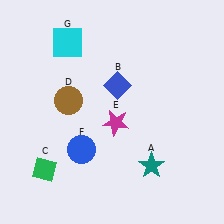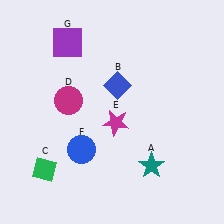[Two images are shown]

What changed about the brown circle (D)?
In Image 1, D is brown. In Image 2, it changed to magenta.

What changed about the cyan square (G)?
In Image 1, G is cyan. In Image 2, it changed to purple.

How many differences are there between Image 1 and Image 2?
There are 2 differences between the two images.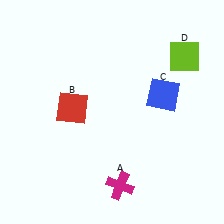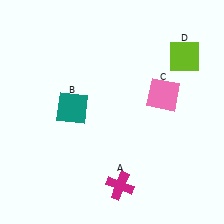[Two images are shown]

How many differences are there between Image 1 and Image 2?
There are 2 differences between the two images.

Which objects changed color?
B changed from red to teal. C changed from blue to pink.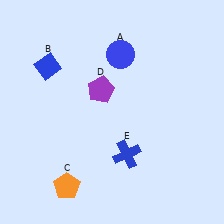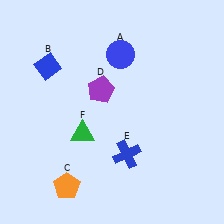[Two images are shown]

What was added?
A green triangle (F) was added in Image 2.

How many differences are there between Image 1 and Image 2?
There is 1 difference between the two images.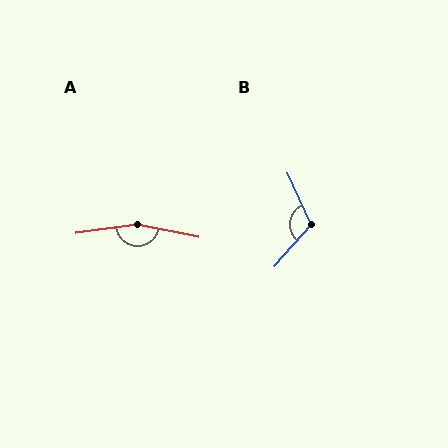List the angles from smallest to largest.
B (113°), A (160°).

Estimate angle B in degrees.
Approximately 113 degrees.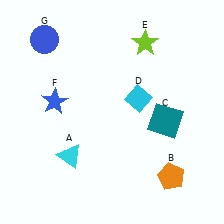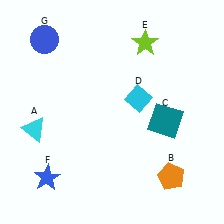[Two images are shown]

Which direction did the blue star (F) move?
The blue star (F) moved down.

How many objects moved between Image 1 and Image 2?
2 objects moved between the two images.